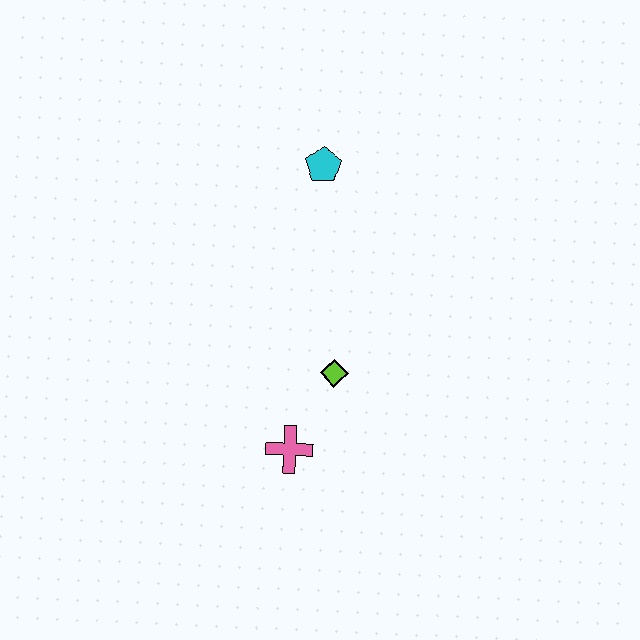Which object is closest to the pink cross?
The lime diamond is closest to the pink cross.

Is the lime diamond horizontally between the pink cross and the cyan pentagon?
No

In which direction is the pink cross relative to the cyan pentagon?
The pink cross is below the cyan pentagon.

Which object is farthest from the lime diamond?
The cyan pentagon is farthest from the lime diamond.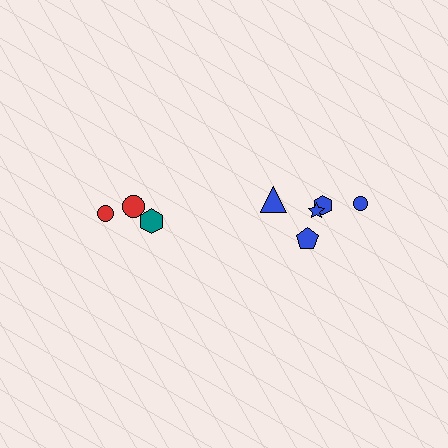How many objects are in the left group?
There are 3 objects.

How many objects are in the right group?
There are 5 objects.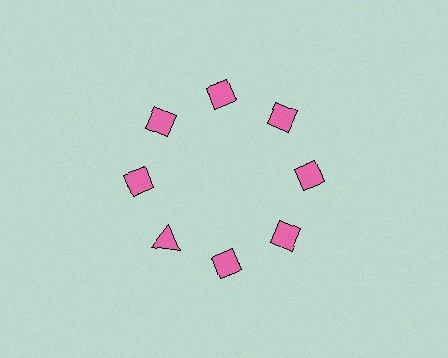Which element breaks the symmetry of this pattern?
The pink triangle at roughly the 8 o'clock position breaks the symmetry. All other shapes are pink diamonds.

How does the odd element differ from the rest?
It has a different shape: triangle instead of diamond.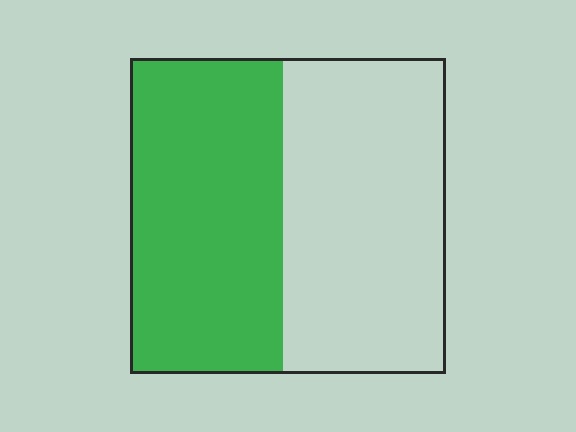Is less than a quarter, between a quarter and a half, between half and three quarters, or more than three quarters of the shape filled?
Between a quarter and a half.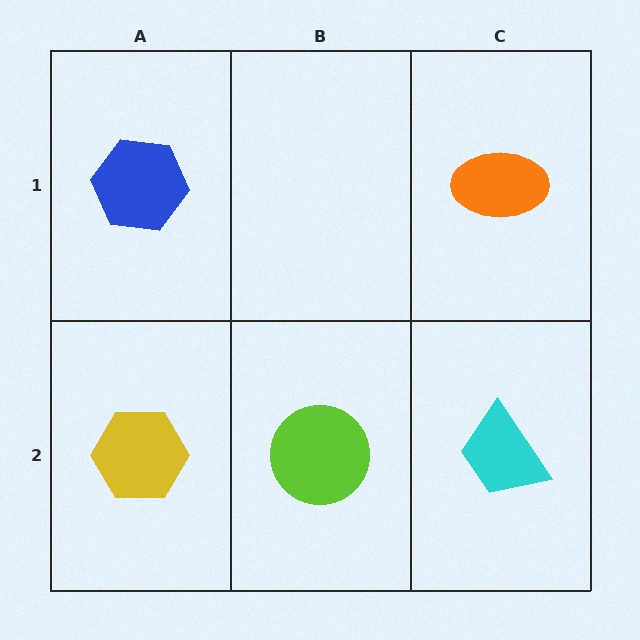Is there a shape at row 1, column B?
No, that cell is empty.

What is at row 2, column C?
A cyan trapezoid.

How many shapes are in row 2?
3 shapes.